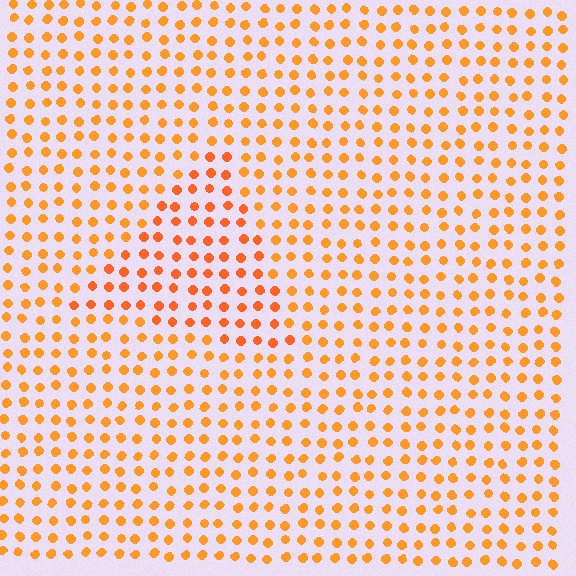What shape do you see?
I see a triangle.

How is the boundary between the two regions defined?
The boundary is defined purely by a slight shift in hue (about 15 degrees). Spacing, size, and orientation are identical on both sides.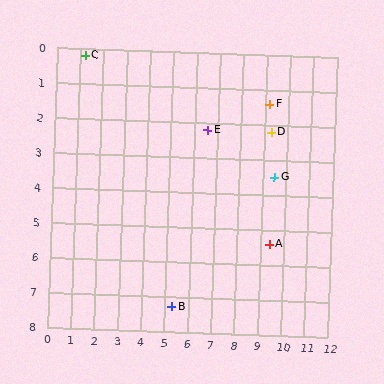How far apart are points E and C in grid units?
Points E and C are about 5.8 grid units apart.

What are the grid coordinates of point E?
Point E is at approximately (6.6, 2.2).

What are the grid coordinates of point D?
Point D is at approximately (9.3, 2.2).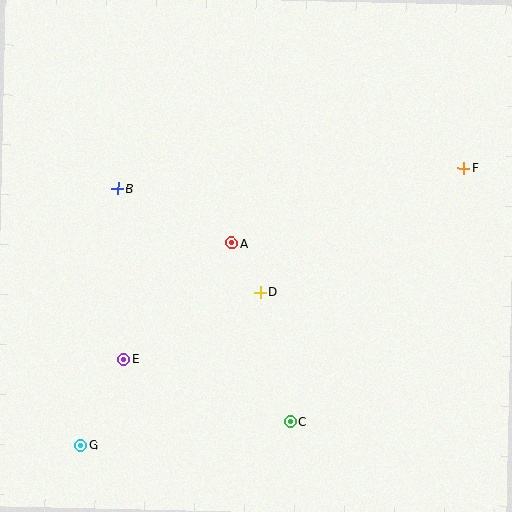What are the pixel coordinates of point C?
Point C is at (291, 421).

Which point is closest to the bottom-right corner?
Point C is closest to the bottom-right corner.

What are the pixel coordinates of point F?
Point F is at (464, 168).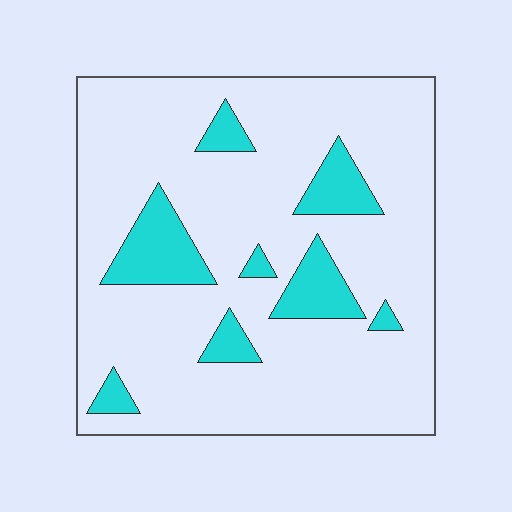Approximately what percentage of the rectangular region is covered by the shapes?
Approximately 15%.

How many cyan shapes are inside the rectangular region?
8.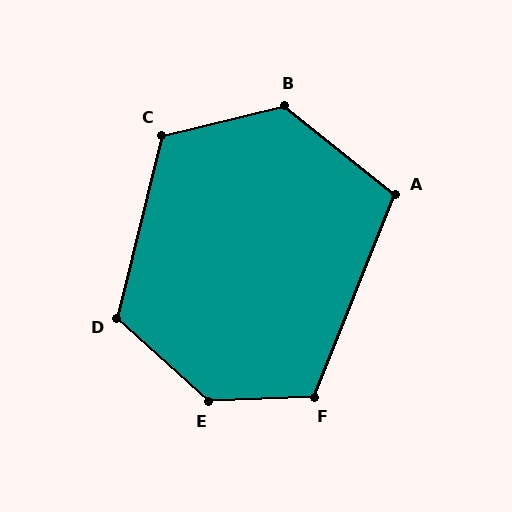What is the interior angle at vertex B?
Approximately 128 degrees (obtuse).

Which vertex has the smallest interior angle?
A, at approximately 107 degrees.